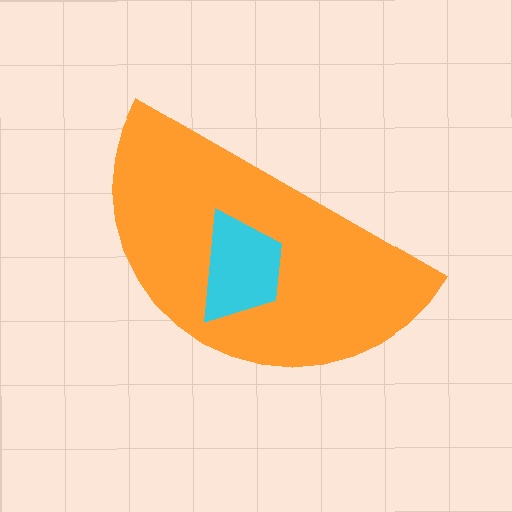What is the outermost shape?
The orange semicircle.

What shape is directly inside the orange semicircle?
The cyan trapezoid.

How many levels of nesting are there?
2.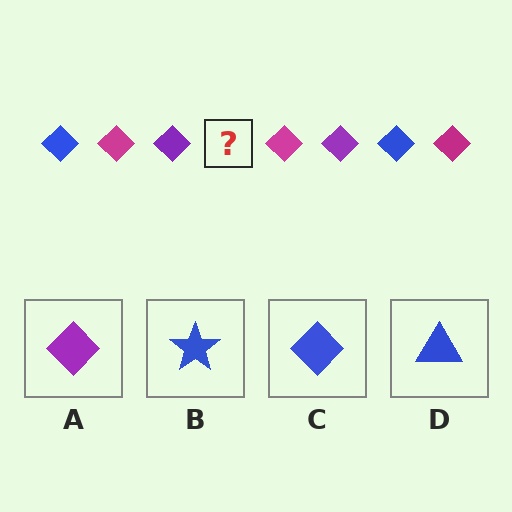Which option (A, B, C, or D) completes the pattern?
C.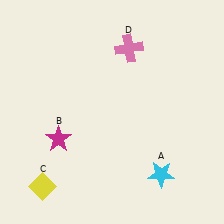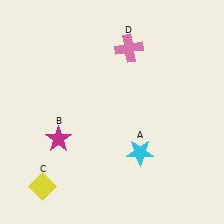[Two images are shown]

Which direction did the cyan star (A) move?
The cyan star (A) moved up.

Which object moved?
The cyan star (A) moved up.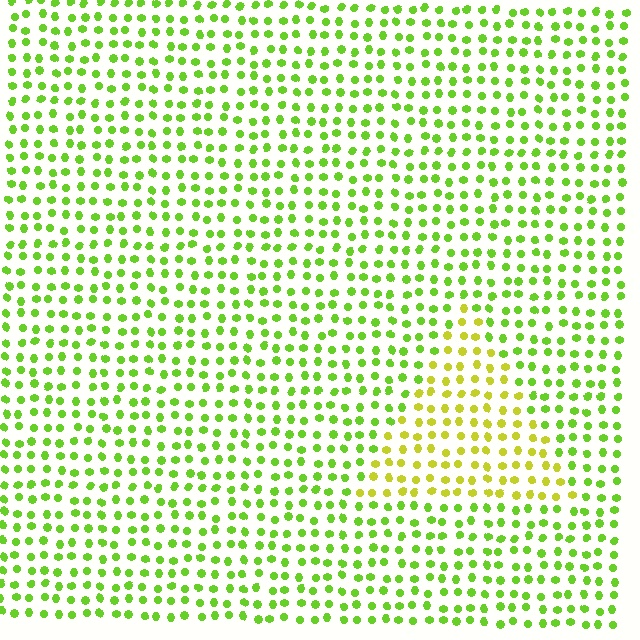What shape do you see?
I see a triangle.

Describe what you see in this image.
The image is filled with small lime elements in a uniform arrangement. A triangle-shaped region is visible where the elements are tinted to a slightly different hue, forming a subtle color boundary.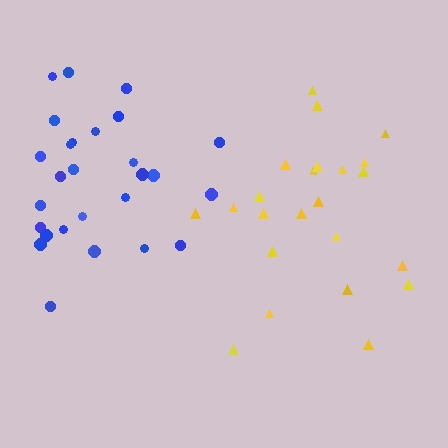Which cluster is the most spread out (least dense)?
Yellow.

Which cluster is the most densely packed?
Blue.